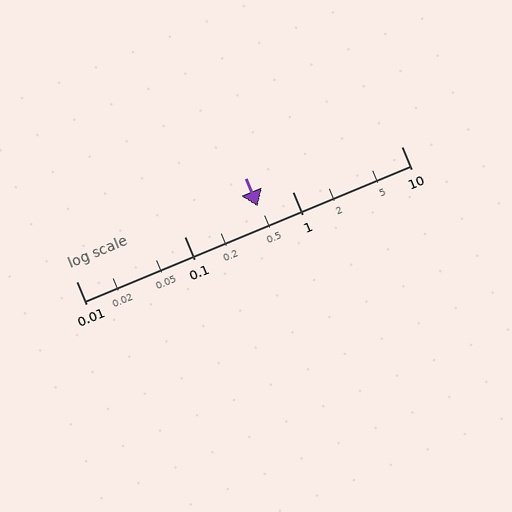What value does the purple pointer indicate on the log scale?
The pointer indicates approximately 0.47.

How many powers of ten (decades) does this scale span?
The scale spans 3 decades, from 0.01 to 10.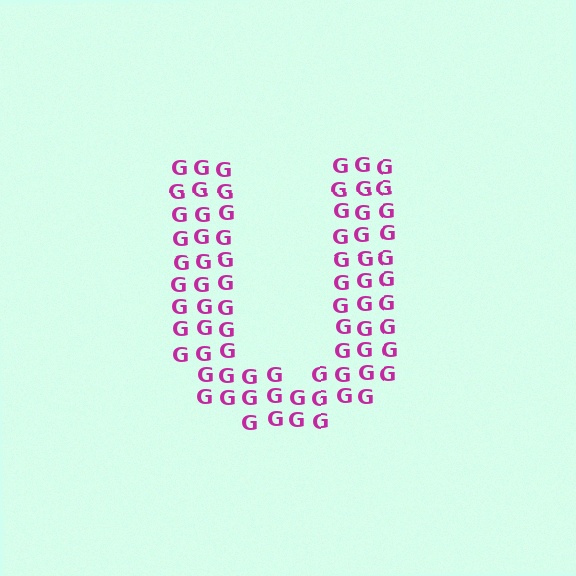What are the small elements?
The small elements are letter G's.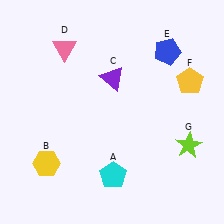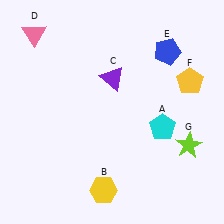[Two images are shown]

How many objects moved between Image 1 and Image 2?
3 objects moved between the two images.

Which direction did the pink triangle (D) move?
The pink triangle (D) moved left.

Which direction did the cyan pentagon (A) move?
The cyan pentagon (A) moved right.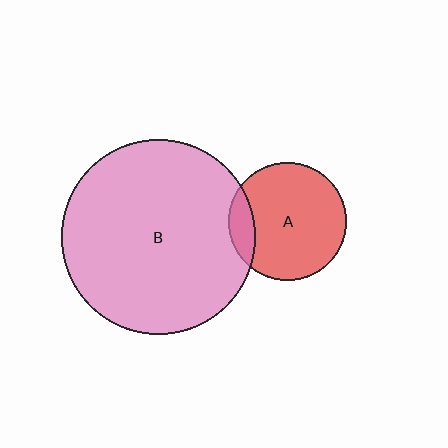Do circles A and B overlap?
Yes.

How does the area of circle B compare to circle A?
Approximately 2.7 times.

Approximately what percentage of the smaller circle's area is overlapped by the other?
Approximately 15%.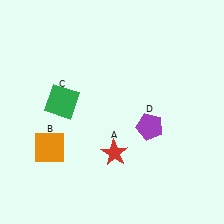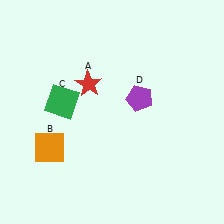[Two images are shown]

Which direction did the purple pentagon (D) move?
The purple pentagon (D) moved up.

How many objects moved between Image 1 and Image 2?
2 objects moved between the two images.